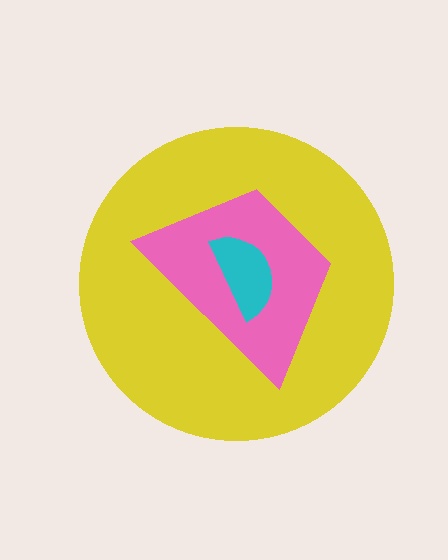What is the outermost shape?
The yellow circle.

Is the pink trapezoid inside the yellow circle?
Yes.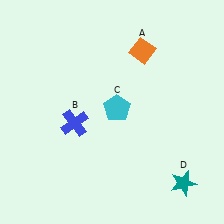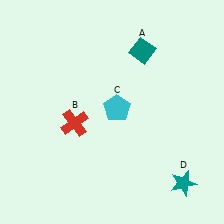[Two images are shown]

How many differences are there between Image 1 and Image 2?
There are 2 differences between the two images.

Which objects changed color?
A changed from orange to teal. B changed from blue to red.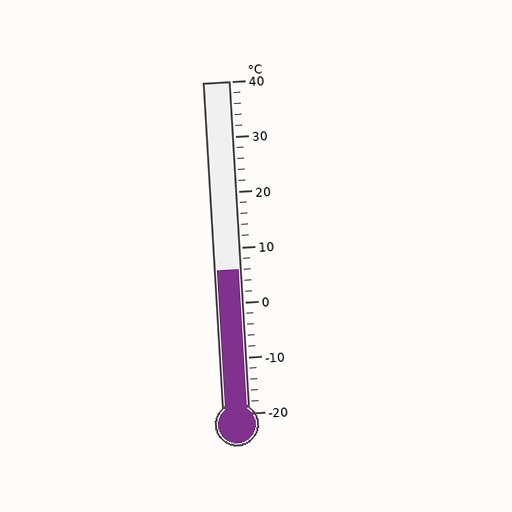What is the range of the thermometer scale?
The thermometer scale ranges from -20°C to 40°C.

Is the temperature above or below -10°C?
The temperature is above -10°C.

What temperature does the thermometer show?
The thermometer shows approximately 6°C.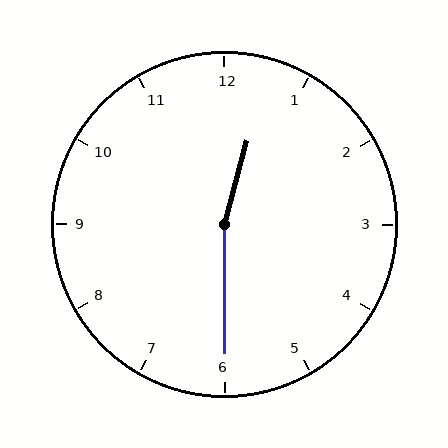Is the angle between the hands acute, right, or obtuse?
It is obtuse.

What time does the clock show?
12:30.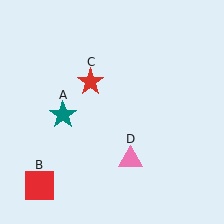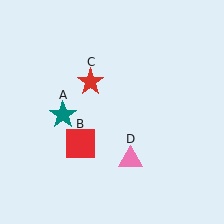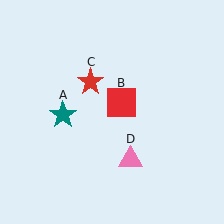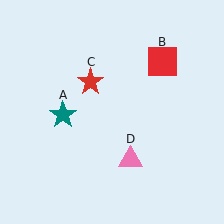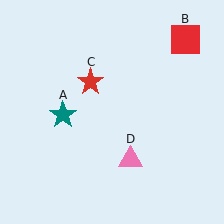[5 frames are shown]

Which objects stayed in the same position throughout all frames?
Teal star (object A) and red star (object C) and pink triangle (object D) remained stationary.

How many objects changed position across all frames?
1 object changed position: red square (object B).